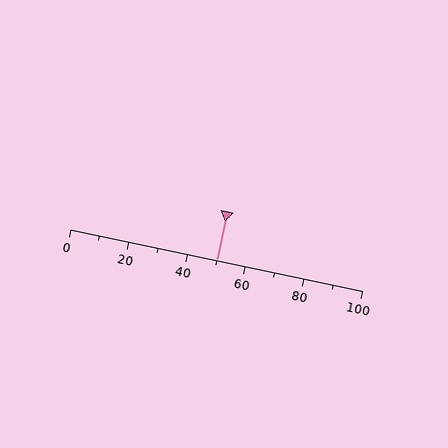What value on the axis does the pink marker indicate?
The marker indicates approximately 50.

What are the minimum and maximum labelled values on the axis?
The axis runs from 0 to 100.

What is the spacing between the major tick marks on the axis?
The major ticks are spaced 20 apart.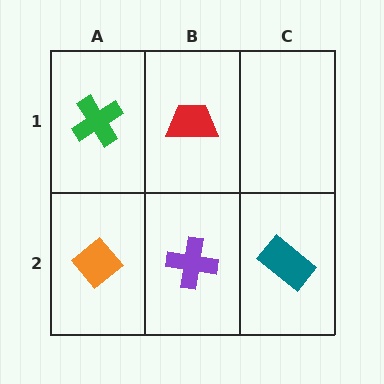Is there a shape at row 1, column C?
No, that cell is empty.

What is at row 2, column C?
A teal rectangle.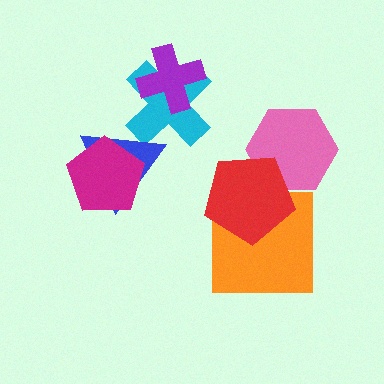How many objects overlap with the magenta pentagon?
1 object overlaps with the magenta pentagon.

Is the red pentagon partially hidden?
No, no other shape covers it.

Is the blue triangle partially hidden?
Yes, it is partially covered by another shape.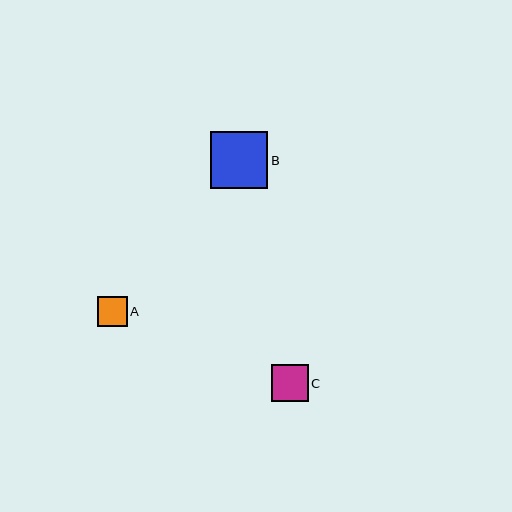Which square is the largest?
Square B is the largest with a size of approximately 57 pixels.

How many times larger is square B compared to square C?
Square B is approximately 1.5 times the size of square C.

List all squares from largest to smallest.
From largest to smallest: B, C, A.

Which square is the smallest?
Square A is the smallest with a size of approximately 30 pixels.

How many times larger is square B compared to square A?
Square B is approximately 1.9 times the size of square A.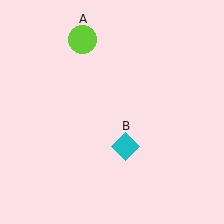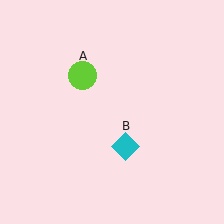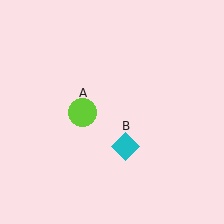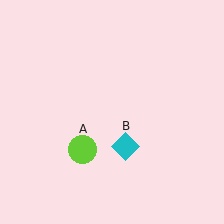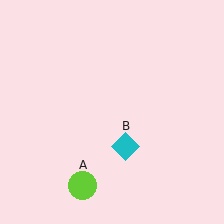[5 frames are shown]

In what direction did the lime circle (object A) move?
The lime circle (object A) moved down.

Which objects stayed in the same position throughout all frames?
Cyan diamond (object B) remained stationary.